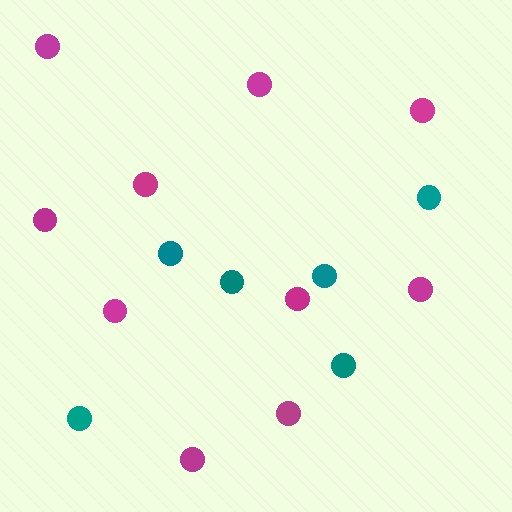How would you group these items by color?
There are 2 groups: one group of teal circles (6) and one group of magenta circles (10).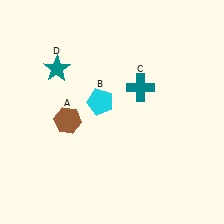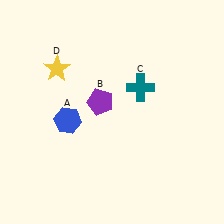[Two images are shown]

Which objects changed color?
A changed from brown to blue. B changed from cyan to purple. D changed from teal to yellow.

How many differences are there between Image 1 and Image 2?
There are 3 differences between the two images.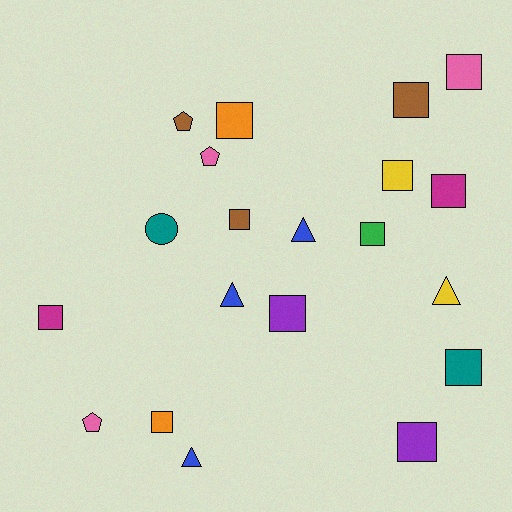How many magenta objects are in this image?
There are 2 magenta objects.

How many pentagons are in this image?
There are 3 pentagons.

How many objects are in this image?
There are 20 objects.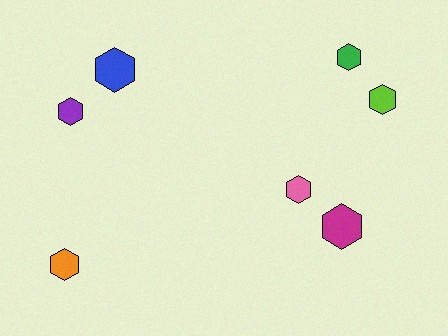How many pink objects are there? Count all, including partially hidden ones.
There is 1 pink object.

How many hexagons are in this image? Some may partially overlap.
There are 7 hexagons.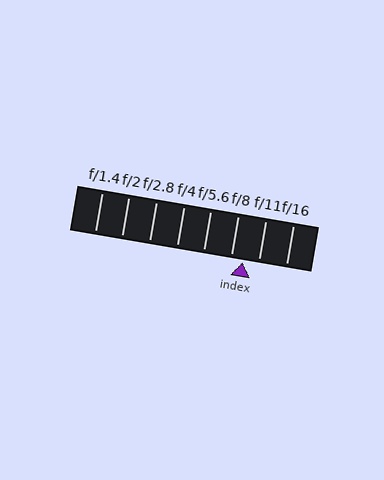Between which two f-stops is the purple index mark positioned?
The index mark is between f/8 and f/11.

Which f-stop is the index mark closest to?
The index mark is closest to f/8.